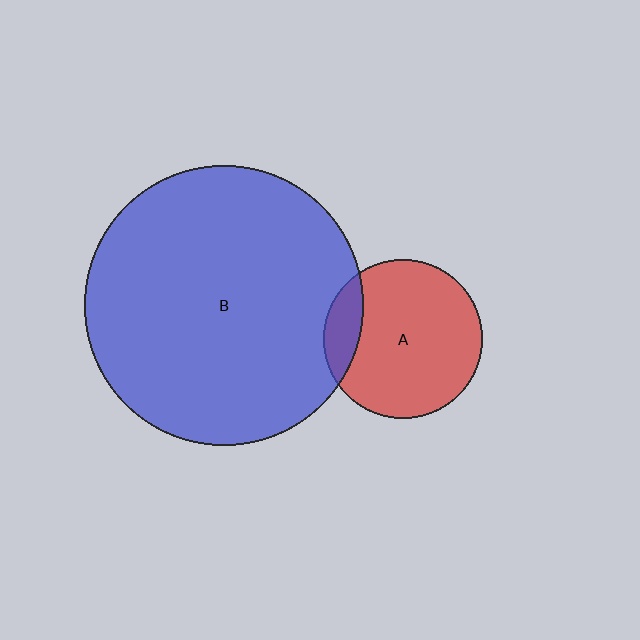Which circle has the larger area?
Circle B (blue).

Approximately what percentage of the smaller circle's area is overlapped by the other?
Approximately 15%.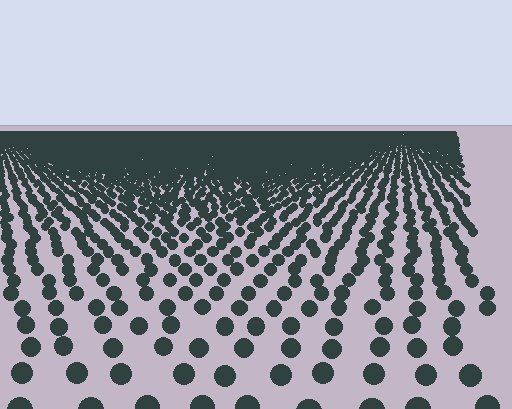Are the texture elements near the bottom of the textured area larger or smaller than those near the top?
Larger. Near the bottom, elements are closer to the viewer and appear at a bigger on-screen size.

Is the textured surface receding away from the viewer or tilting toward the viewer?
The surface is receding away from the viewer. Texture elements get smaller and denser toward the top.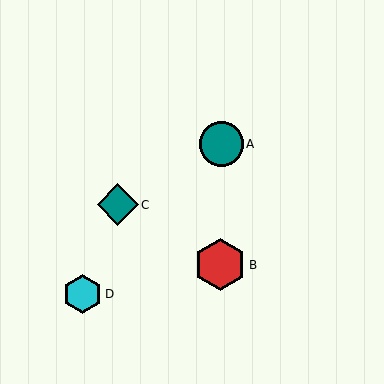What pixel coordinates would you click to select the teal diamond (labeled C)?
Click at (118, 205) to select the teal diamond C.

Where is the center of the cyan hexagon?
The center of the cyan hexagon is at (82, 294).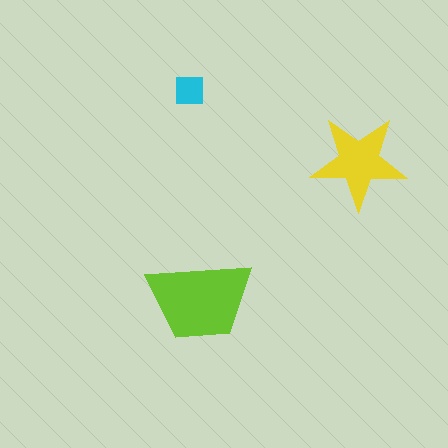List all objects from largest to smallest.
The lime trapezoid, the yellow star, the cyan square.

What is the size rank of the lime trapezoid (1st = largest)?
1st.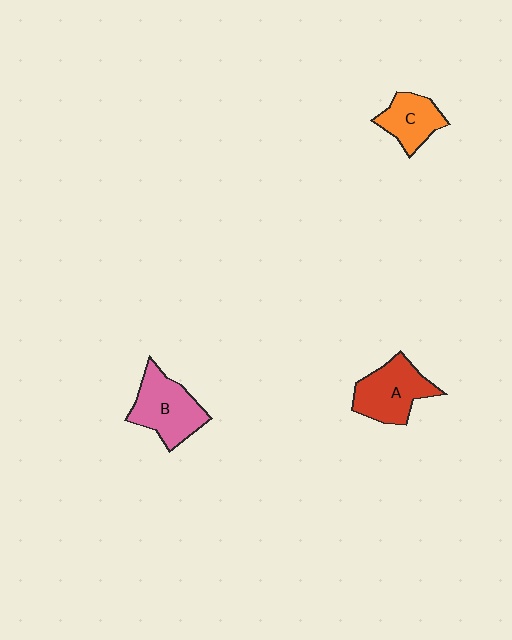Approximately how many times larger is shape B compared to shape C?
Approximately 1.5 times.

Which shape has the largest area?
Shape B (pink).